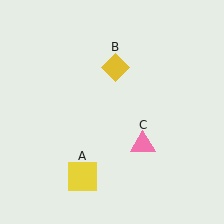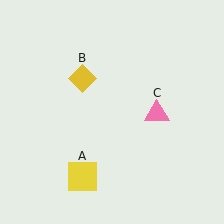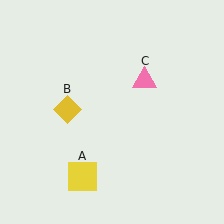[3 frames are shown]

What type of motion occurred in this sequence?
The yellow diamond (object B), pink triangle (object C) rotated counterclockwise around the center of the scene.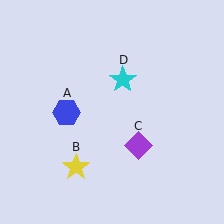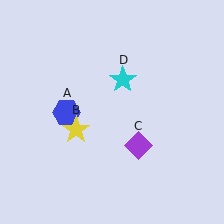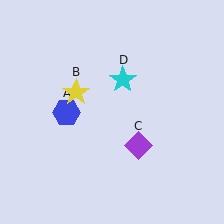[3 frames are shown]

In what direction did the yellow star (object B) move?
The yellow star (object B) moved up.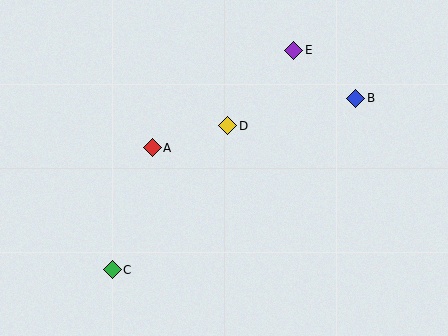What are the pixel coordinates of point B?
Point B is at (356, 98).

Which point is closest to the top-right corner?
Point B is closest to the top-right corner.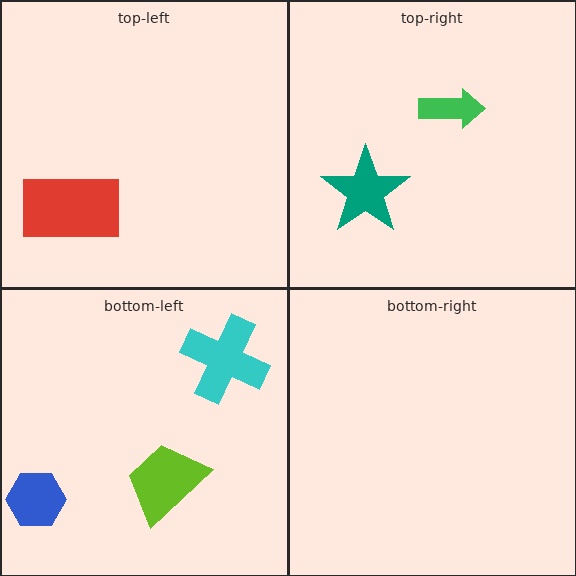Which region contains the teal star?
The top-right region.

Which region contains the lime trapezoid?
The bottom-left region.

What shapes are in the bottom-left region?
The blue hexagon, the cyan cross, the lime trapezoid.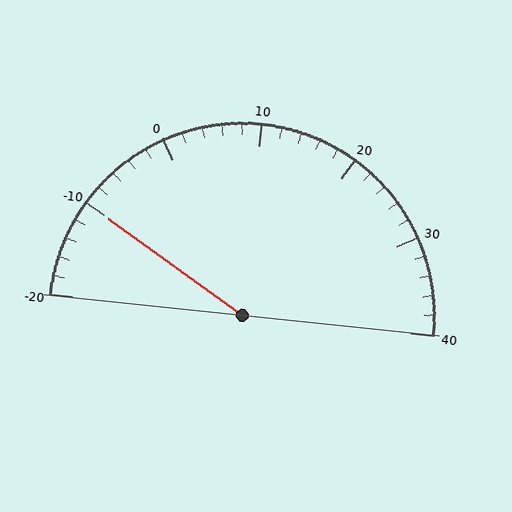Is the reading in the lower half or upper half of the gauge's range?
The reading is in the lower half of the range (-20 to 40).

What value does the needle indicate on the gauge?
The needle indicates approximately -10.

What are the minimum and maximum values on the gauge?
The gauge ranges from -20 to 40.